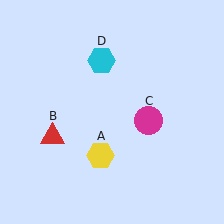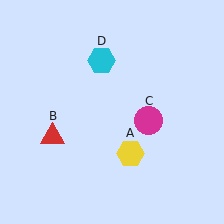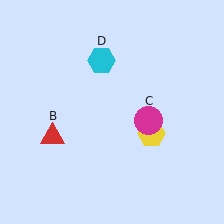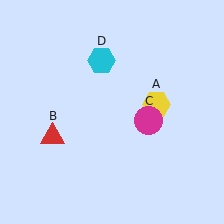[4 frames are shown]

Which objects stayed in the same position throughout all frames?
Red triangle (object B) and magenta circle (object C) and cyan hexagon (object D) remained stationary.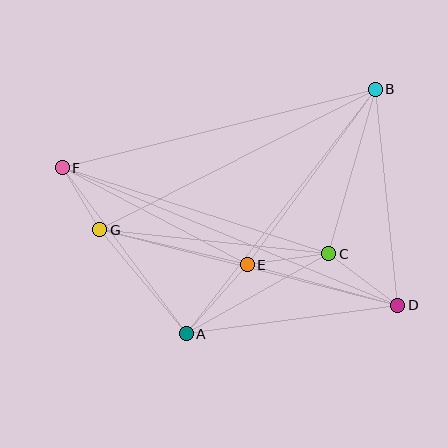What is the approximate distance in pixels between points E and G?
The distance between E and G is approximately 152 pixels.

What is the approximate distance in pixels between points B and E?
The distance between B and E is approximately 217 pixels.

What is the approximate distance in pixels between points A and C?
The distance between A and C is approximately 164 pixels.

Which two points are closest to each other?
Points F and G are closest to each other.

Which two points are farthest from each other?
Points D and F are farthest from each other.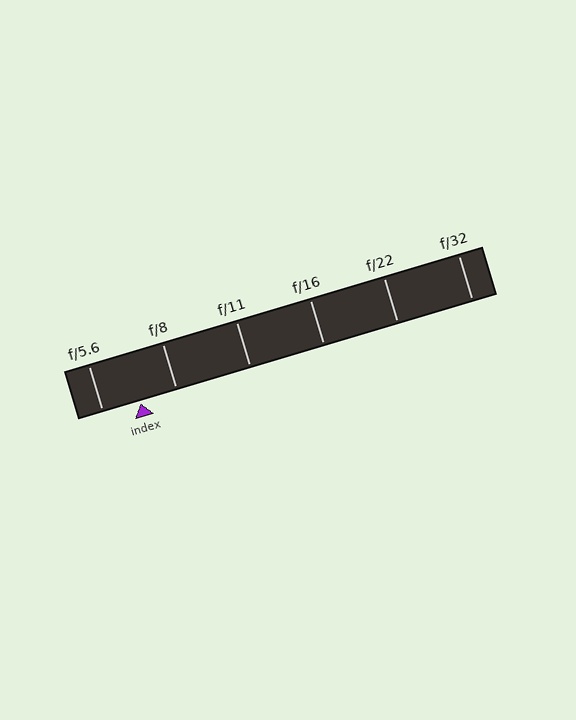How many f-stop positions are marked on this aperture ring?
There are 6 f-stop positions marked.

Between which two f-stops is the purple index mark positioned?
The index mark is between f/5.6 and f/8.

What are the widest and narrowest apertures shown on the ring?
The widest aperture shown is f/5.6 and the narrowest is f/32.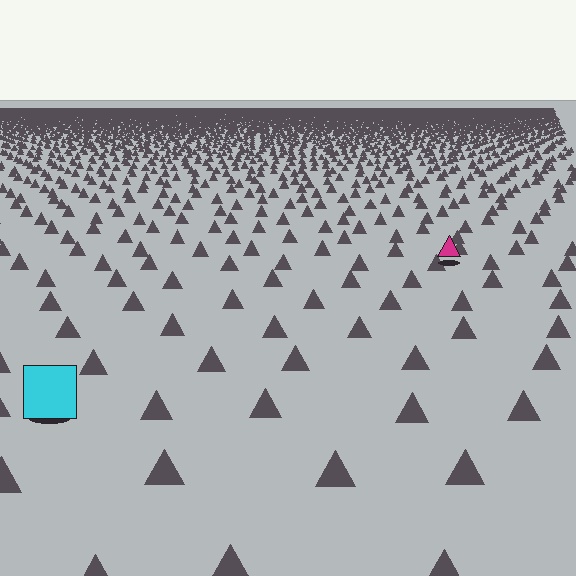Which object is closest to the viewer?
The cyan square is closest. The texture marks near it are larger and more spread out.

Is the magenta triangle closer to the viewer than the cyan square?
No. The cyan square is closer — you can tell from the texture gradient: the ground texture is coarser near it.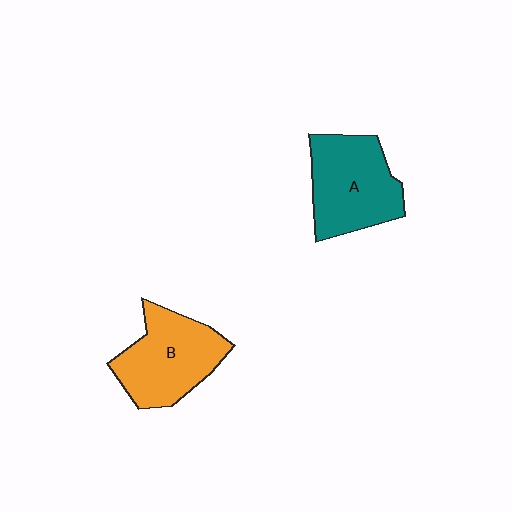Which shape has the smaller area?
Shape B (orange).